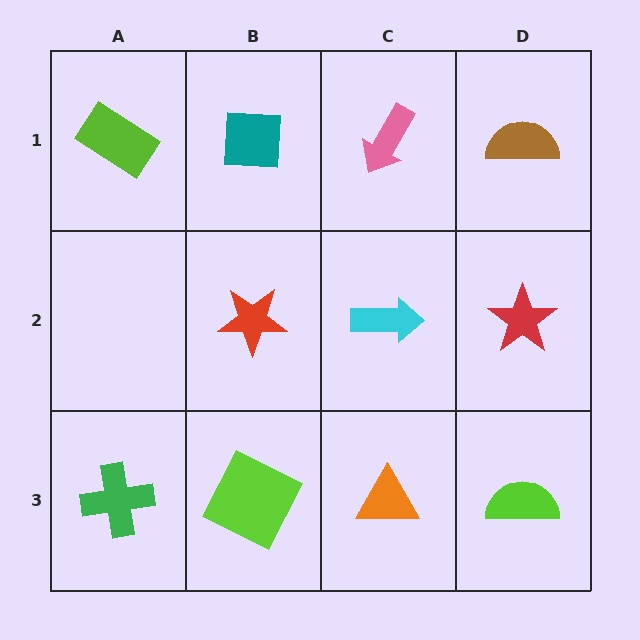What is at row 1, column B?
A teal square.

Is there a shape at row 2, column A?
No, that cell is empty.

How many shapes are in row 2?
3 shapes.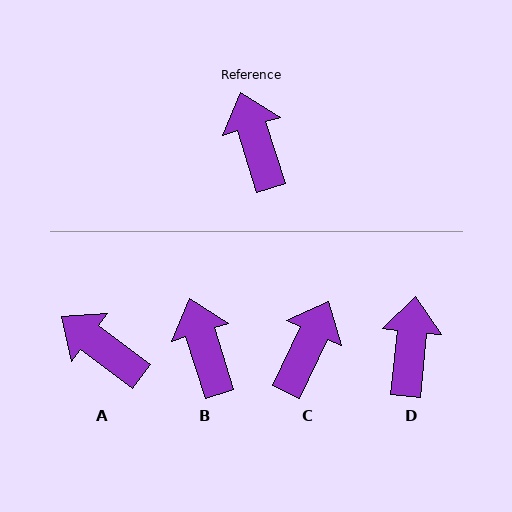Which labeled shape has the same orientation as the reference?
B.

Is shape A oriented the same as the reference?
No, it is off by about 35 degrees.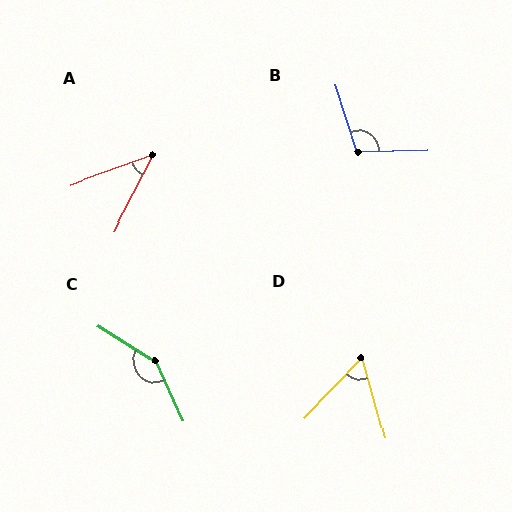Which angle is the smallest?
A, at approximately 43 degrees.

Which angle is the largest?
C, at approximately 146 degrees.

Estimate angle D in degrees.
Approximately 60 degrees.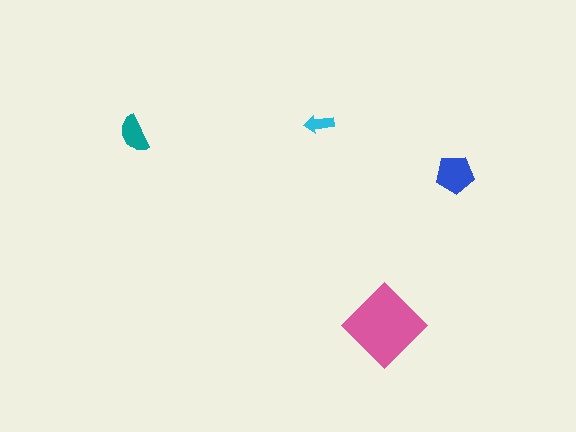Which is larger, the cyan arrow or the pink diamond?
The pink diamond.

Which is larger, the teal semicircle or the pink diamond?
The pink diamond.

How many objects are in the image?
There are 4 objects in the image.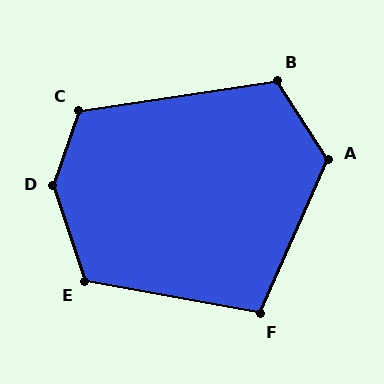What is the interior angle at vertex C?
Approximately 117 degrees (obtuse).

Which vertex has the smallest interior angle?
F, at approximately 103 degrees.